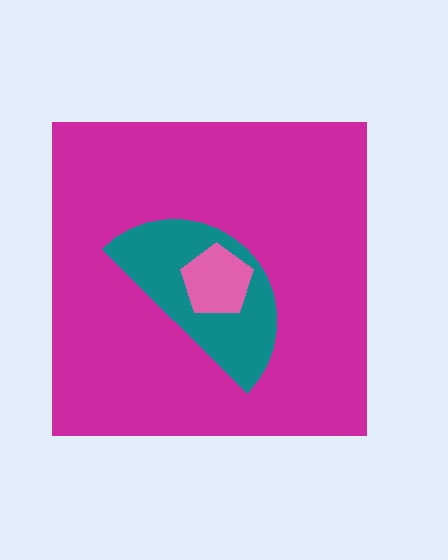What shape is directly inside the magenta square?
The teal semicircle.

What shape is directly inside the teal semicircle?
The pink pentagon.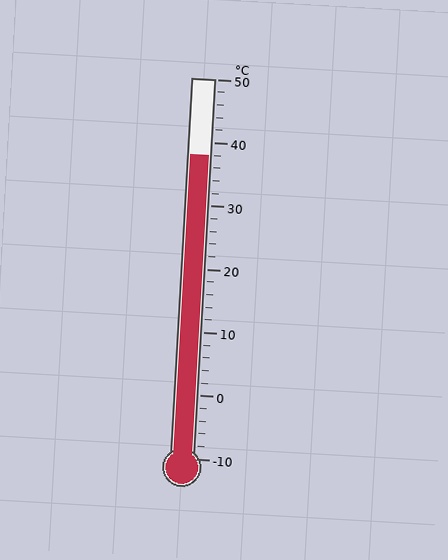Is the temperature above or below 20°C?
The temperature is above 20°C.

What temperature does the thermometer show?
The thermometer shows approximately 38°C.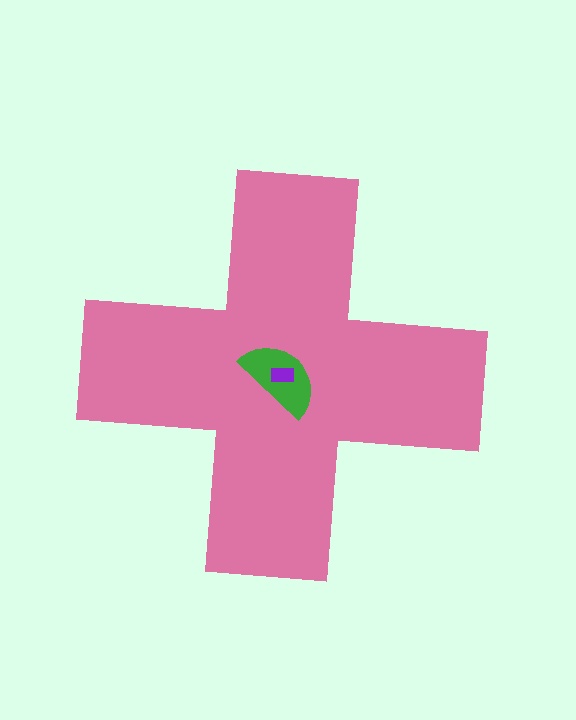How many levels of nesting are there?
3.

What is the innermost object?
The purple rectangle.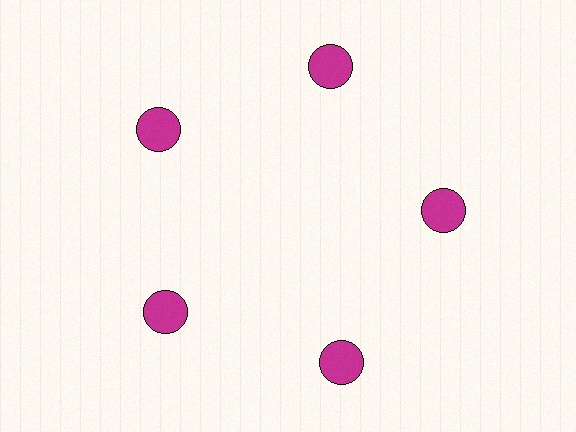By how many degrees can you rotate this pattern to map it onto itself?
The pattern maps onto itself every 72 degrees of rotation.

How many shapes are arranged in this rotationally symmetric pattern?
There are 5 shapes, arranged in 5 groups of 1.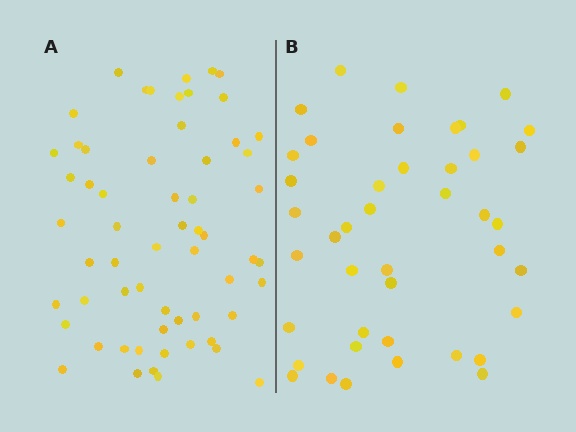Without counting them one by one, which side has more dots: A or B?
Region A (the left region) has more dots.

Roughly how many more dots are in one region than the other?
Region A has approximately 20 more dots than region B.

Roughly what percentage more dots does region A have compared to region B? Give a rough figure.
About 45% more.